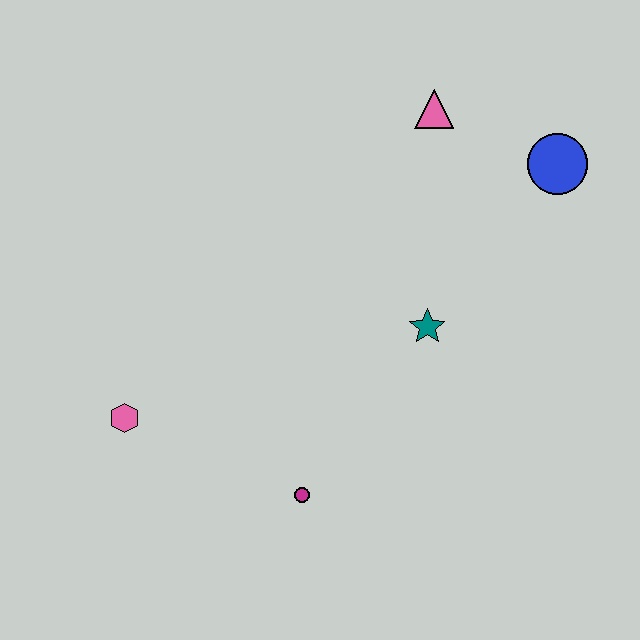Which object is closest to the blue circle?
The pink triangle is closest to the blue circle.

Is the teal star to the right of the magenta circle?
Yes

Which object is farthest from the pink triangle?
The pink hexagon is farthest from the pink triangle.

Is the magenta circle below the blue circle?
Yes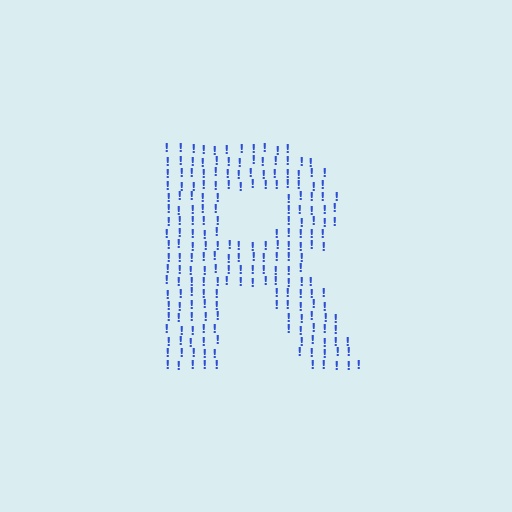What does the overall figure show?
The overall figure shows the letter R.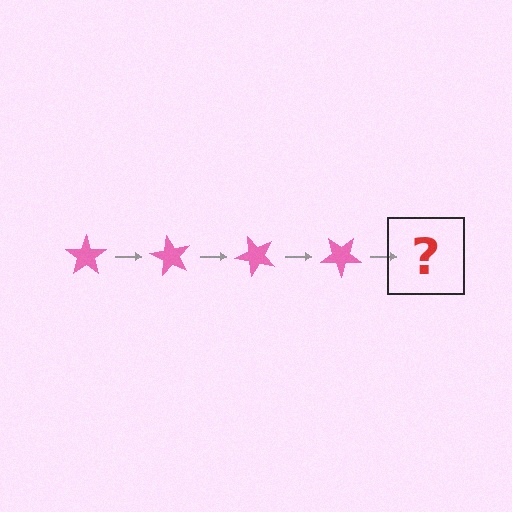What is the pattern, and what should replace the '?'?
The pattern is that the star rotates 60 degrees each step. The '?' should be a pink star rotated 240 degrees.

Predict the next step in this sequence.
The next step is a pink star rotated 240 degrees.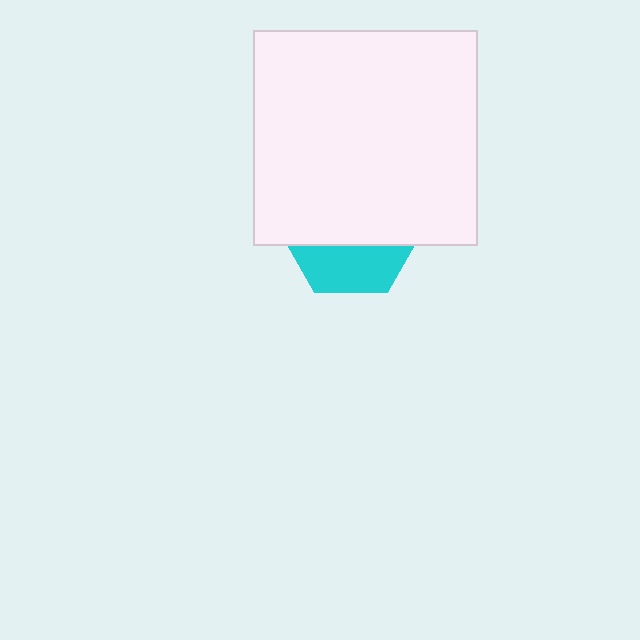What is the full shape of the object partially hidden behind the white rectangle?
The partially hidden object is a cyan hexagon.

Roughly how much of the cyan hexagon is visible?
A small part of it is visible (roughly 34%).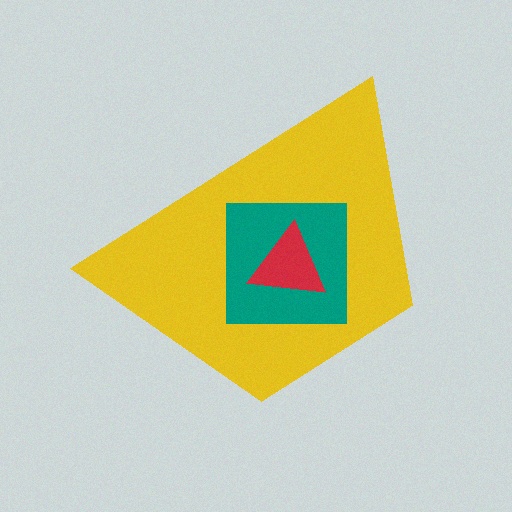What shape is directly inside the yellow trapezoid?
The teal square.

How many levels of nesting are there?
3.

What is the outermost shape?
The yellow trapezoid.